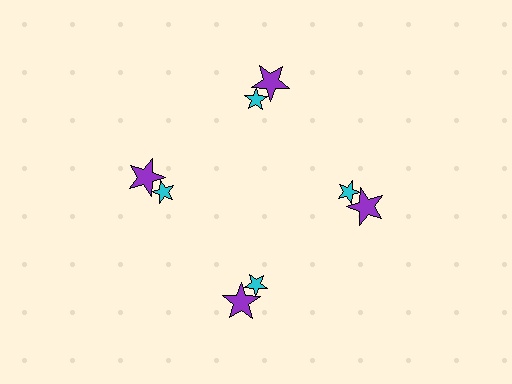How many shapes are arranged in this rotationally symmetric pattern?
There are 8 shapes, arranged in 4 groups of 2.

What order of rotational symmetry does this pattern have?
This pattern has 4-fold rotational symmetry.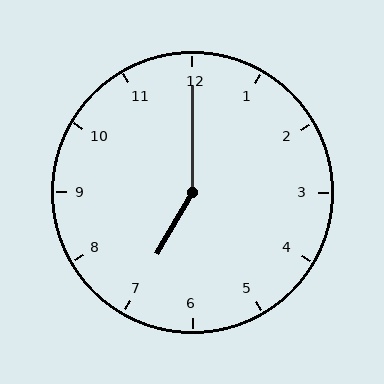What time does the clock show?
7:00.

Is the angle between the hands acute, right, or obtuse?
It is obtuse.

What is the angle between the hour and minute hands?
Approximately 150 degrees.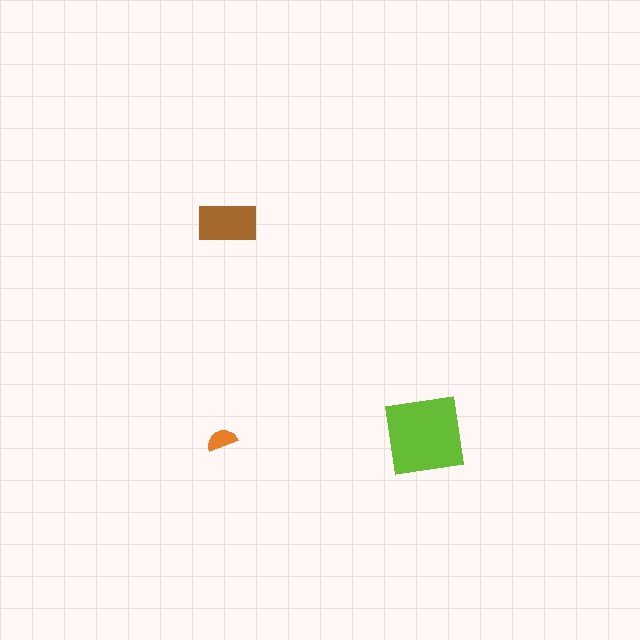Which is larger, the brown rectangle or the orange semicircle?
The brown rectangle.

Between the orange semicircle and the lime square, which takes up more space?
The lime square.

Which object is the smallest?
The orange semicircle.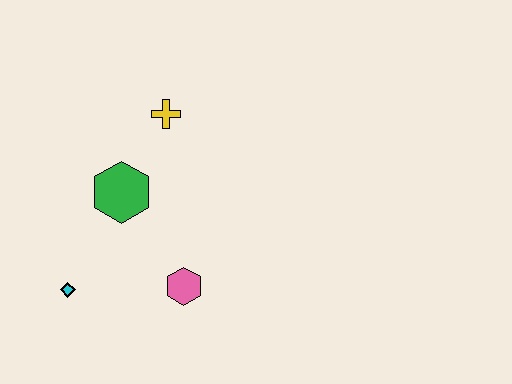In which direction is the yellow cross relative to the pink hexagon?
The yellow cross is above the pink hexagon.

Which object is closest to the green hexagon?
The yellow cross is closest to the green hexagon.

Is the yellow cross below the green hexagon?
No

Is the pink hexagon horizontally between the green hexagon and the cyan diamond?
No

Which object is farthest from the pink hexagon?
The yellow cross is farthest from the pink hexagon.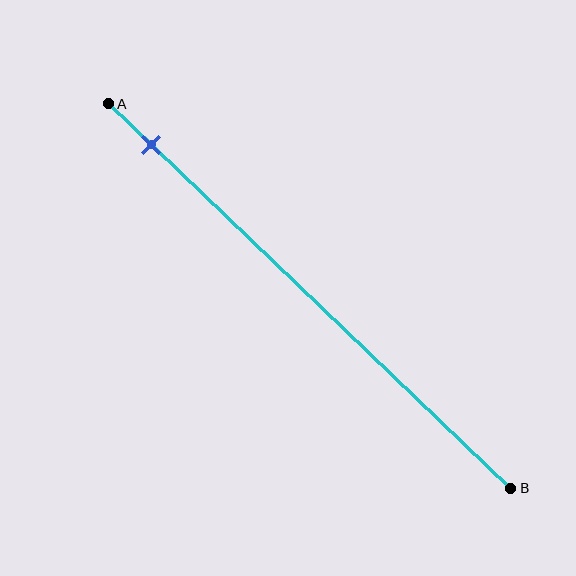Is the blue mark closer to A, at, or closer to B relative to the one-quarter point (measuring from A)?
The blue mark is closer to point A than the one-quarter point of segment AB.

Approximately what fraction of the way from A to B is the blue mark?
The blue mark is approximately 10% of the way from A to B.